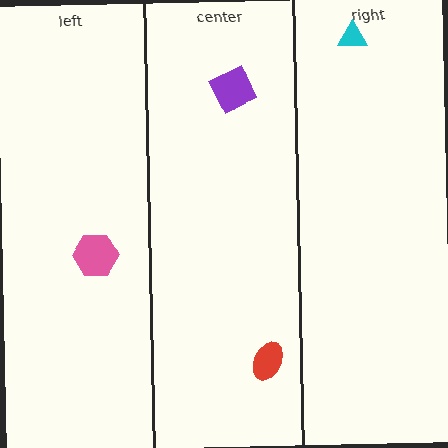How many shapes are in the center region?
2.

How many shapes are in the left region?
1.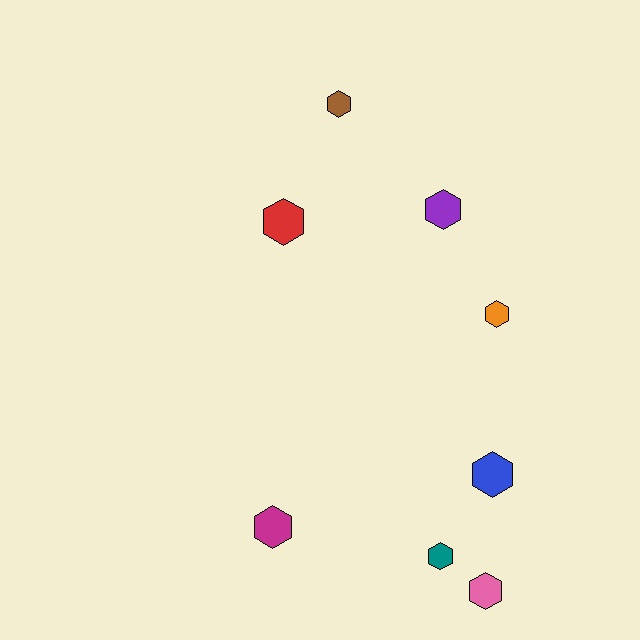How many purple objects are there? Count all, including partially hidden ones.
There is 1 purple object.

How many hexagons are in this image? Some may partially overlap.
There are 8 hexagons.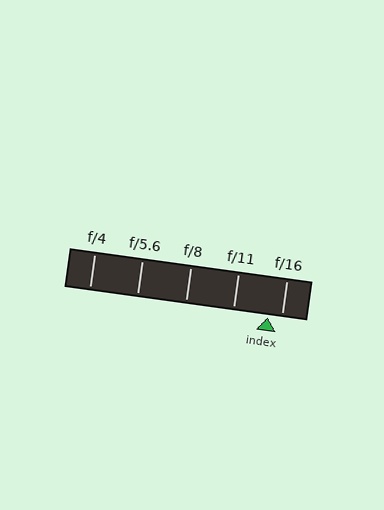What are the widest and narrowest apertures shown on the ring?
The widest aperture shown is f/4 and the narrowest is f/16.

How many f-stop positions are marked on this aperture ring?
There are 5 f-stop positions marked.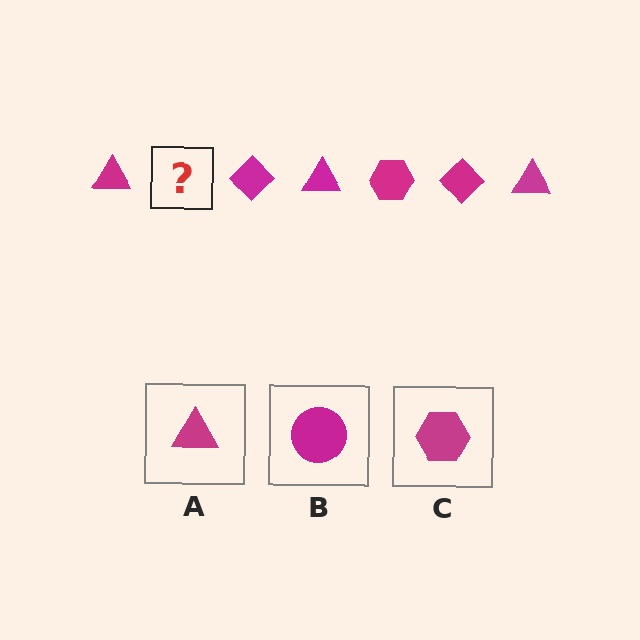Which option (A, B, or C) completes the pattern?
C.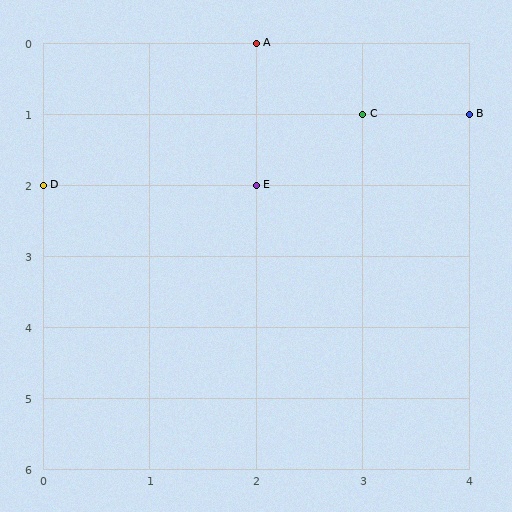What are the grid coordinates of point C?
Point C is at grid coordinates (3, 1).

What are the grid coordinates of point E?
Point E is at grid coordinates (2, 2).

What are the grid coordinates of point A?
Point A is at grid coordinates (2, 0).